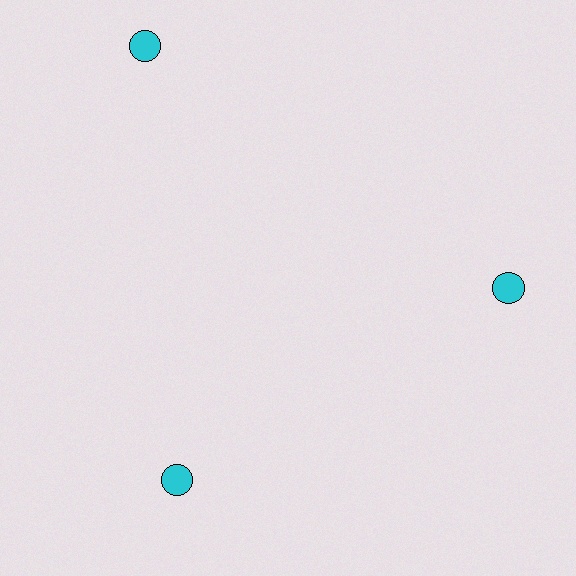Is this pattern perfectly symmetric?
No. The 3 cyan circles are arranged in a ring, but one element near the 11 o'clock position is pushed outward from the center, breaking the 3-fold rotational symmetry.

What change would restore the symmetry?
The symmetry would be restored by moving it inward, back onto the ring so that all 3 circles sit at equal angles and equal distance from the center.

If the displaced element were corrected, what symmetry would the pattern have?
It would have 3-fold rotational symmetry — the pattern would map onto itself every 120 degrees.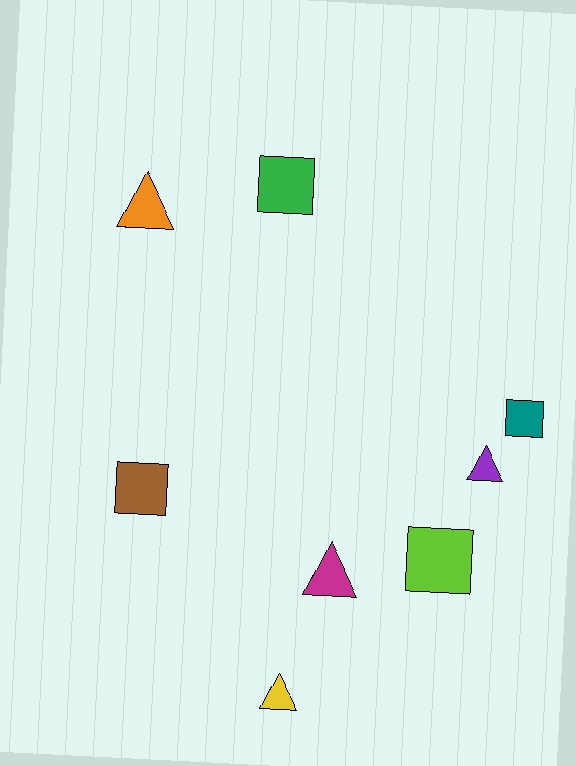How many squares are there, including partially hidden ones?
There are 4 squares.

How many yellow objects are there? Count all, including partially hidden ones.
There is 1 yellow object.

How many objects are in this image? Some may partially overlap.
There are 8 objects.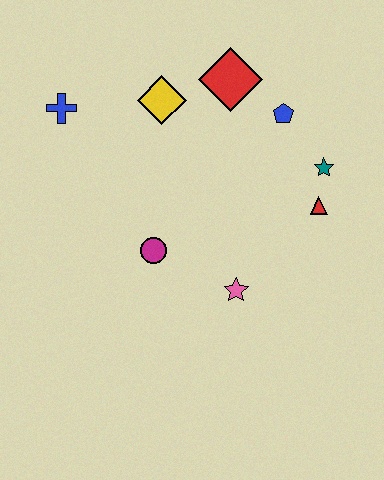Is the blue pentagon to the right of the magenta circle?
Yes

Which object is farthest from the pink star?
The blue cross is farthest from the pink star.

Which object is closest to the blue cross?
The yellow diamond is closest to the blue cross.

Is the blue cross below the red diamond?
Yes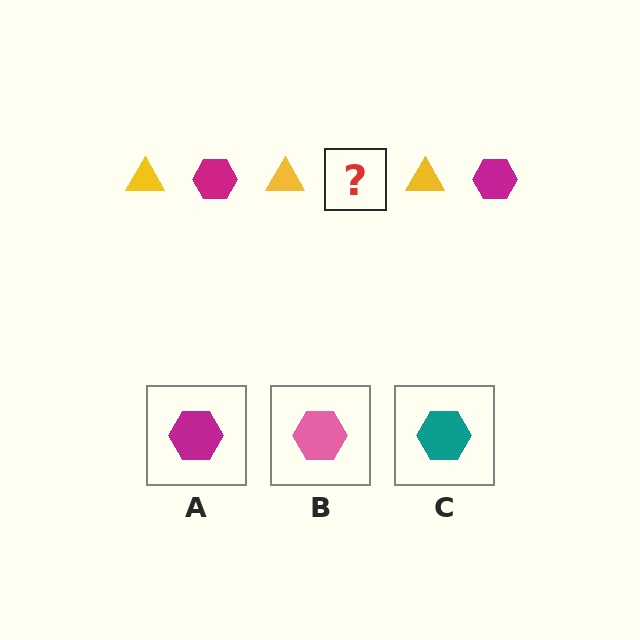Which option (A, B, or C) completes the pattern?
A.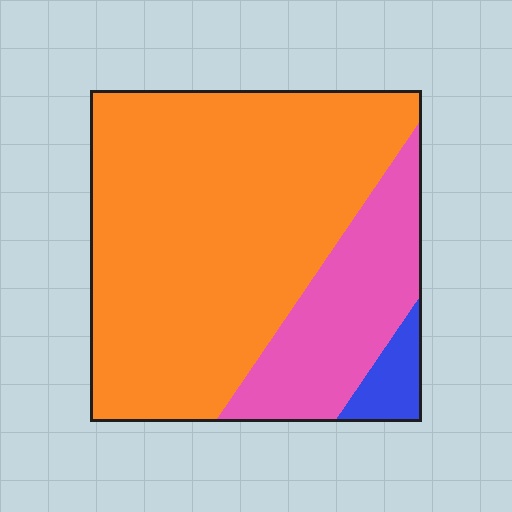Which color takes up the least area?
Blue, at roughly 5%.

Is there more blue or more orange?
Orange.